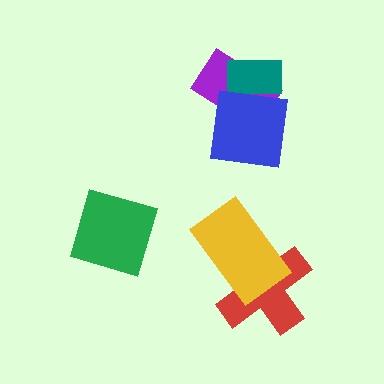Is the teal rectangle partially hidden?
Yes, it is partially covered by another shape.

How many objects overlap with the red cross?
1 object overlaps with the red cross.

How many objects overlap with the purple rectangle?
2 objects overlap with the purple rectangle.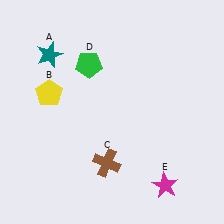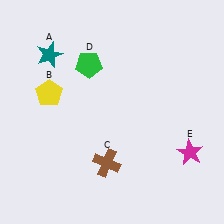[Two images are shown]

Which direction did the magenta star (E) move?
The magenta star (E) moved up.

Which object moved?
The magenta star (E) moved up.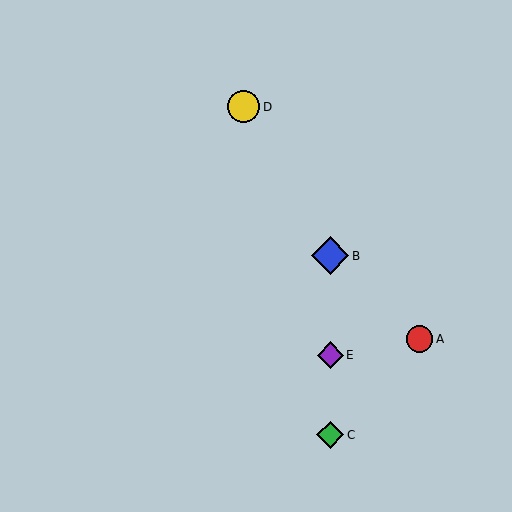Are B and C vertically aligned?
Yes, both are at x≈330.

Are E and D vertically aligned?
No, E is at x≈330 and D is at x≈244.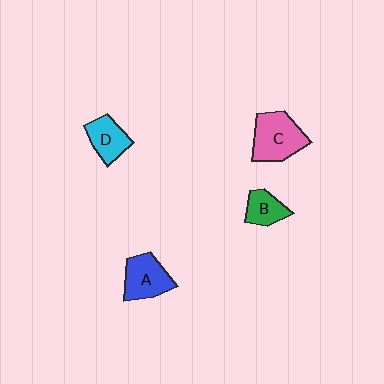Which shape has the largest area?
Shape C (pink).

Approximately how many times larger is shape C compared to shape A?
Approximately 1.2 times.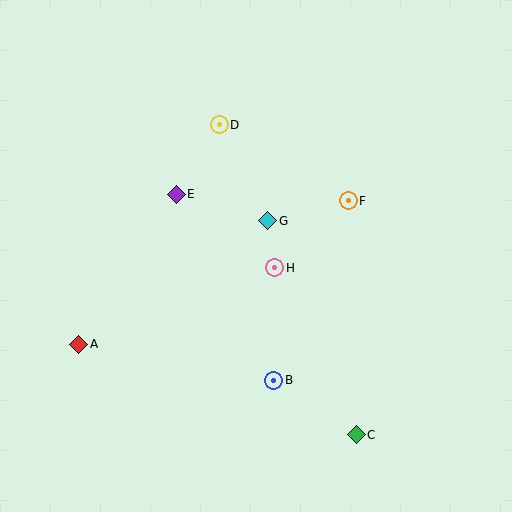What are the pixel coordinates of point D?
Point D is at (219, 125).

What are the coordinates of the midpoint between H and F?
The midpoint between H and F is at (311, 234).